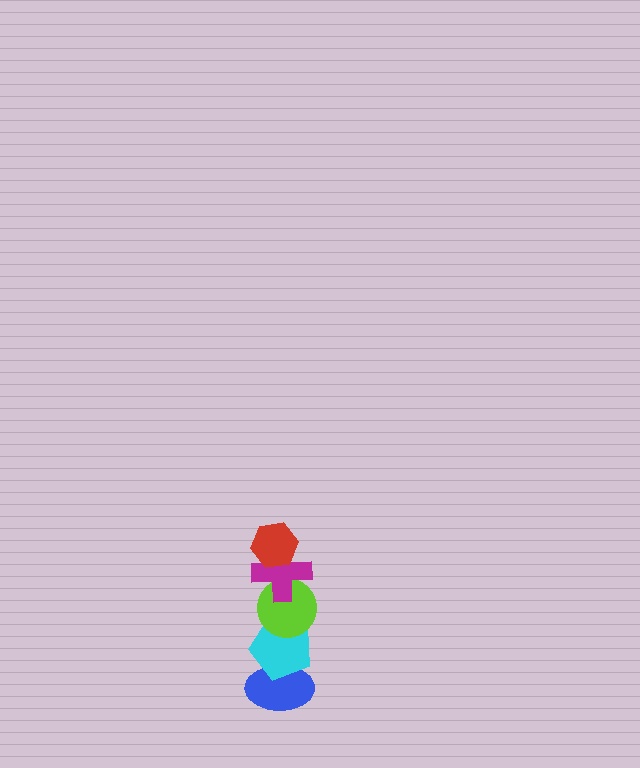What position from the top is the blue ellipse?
The blue ellipse is 5th from the top.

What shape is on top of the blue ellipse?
The cyan pentagon is on top of the blue ellipse.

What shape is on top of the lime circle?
The magenta cross is on top of the lime circle.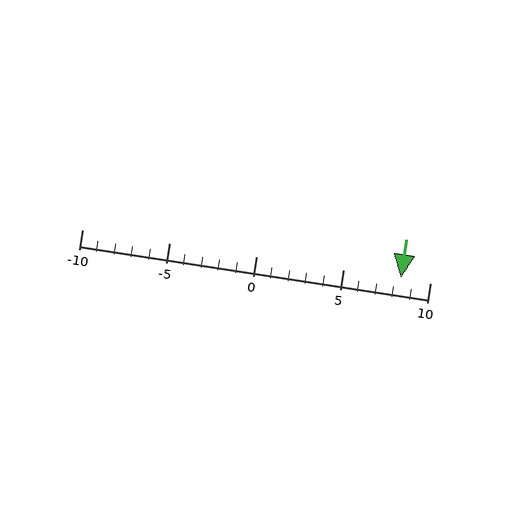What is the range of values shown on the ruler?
The ruler shows values from -10 to 10.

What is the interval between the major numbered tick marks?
The major tick marks are spaced 5 units apart.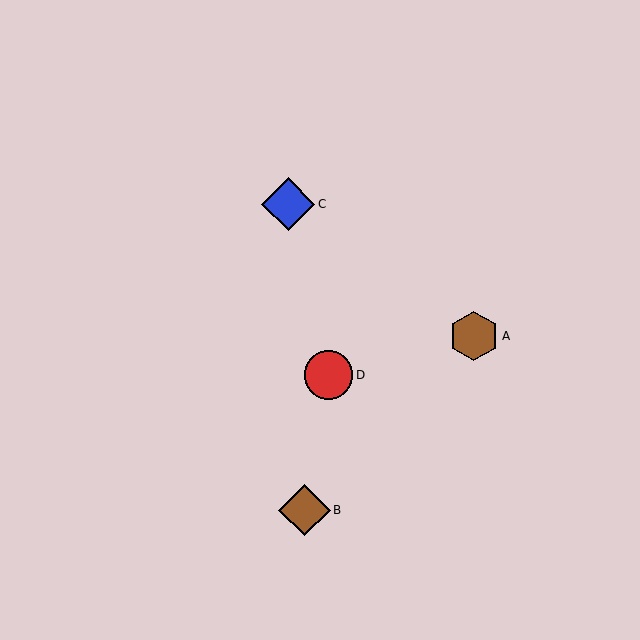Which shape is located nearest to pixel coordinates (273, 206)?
The blue diamond (labeled C) at (288, 204) is nearest to that location.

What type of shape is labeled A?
Shape A is a brown hexagon.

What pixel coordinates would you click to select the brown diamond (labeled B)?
Click at (304, 510) to select the brown diamond B.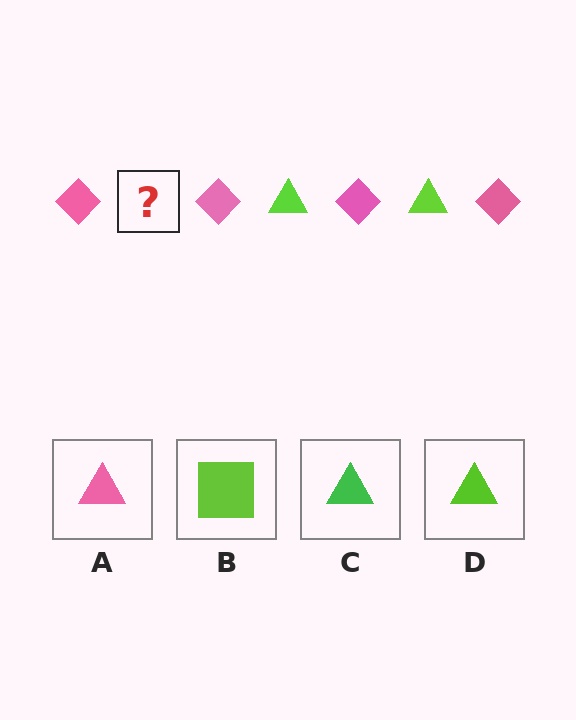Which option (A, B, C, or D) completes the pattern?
D.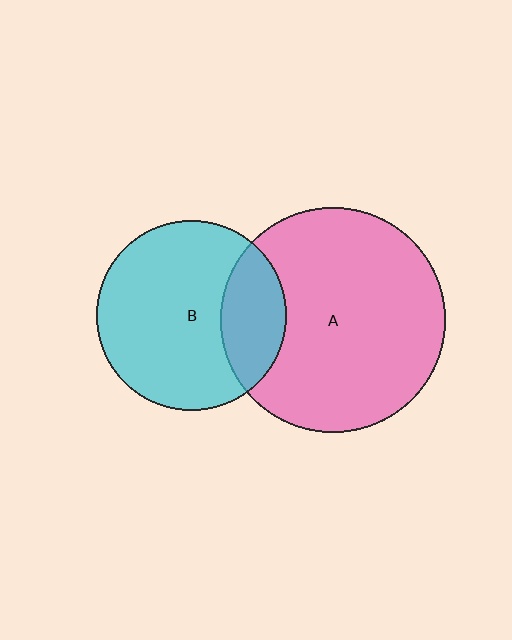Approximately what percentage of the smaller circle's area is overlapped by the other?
Approximately 25%.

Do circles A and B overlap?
Yes.